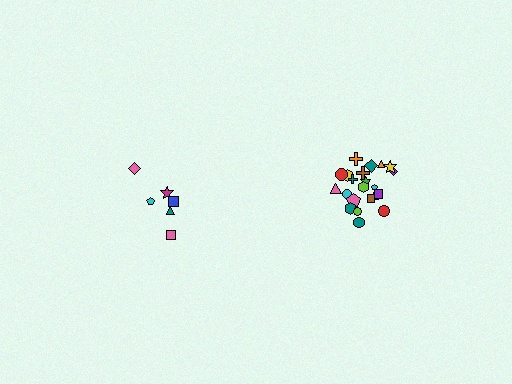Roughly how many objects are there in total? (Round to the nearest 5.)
Roughly 30 objects in total.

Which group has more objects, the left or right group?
The right group.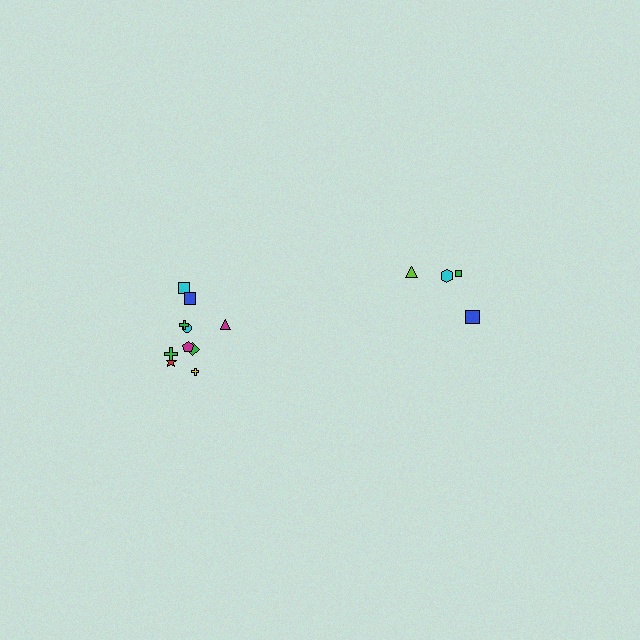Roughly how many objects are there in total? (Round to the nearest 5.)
Roughly 15 objects in total.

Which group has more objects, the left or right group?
The left group.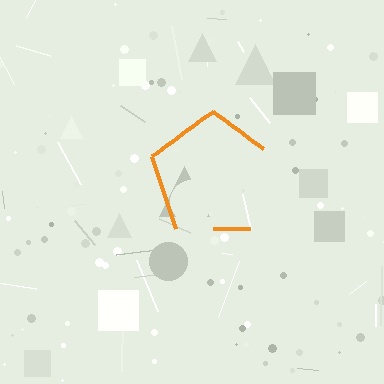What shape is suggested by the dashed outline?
The dashed outline suggests a pentagon.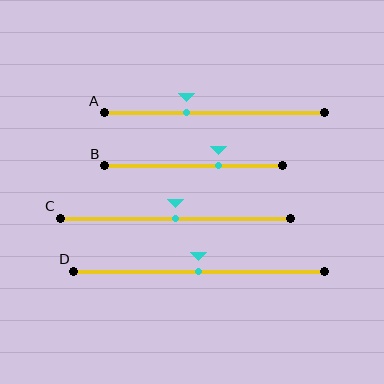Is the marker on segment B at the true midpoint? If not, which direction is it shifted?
No, the marker on segment B is shifted to the right by about 14% of the segment length.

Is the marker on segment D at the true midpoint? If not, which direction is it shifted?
Yes, the marker on segment D is at the true midpoint.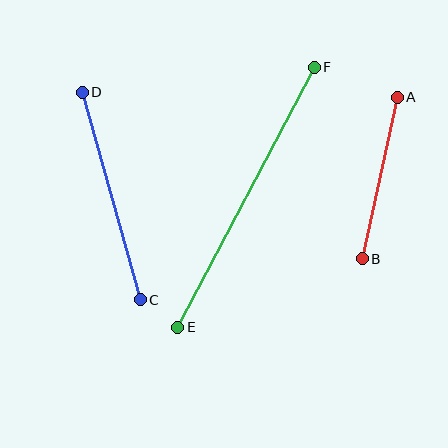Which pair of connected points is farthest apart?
Points E and F are farthest apart.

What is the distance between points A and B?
The distance is approximately 165 pixels.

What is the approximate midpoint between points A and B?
The midpoint is at approximately (380, 178) pixels.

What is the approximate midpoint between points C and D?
The midpoint is at approximately (111, 196) pixels.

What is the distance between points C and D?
The distance is approximately 215 pixels.